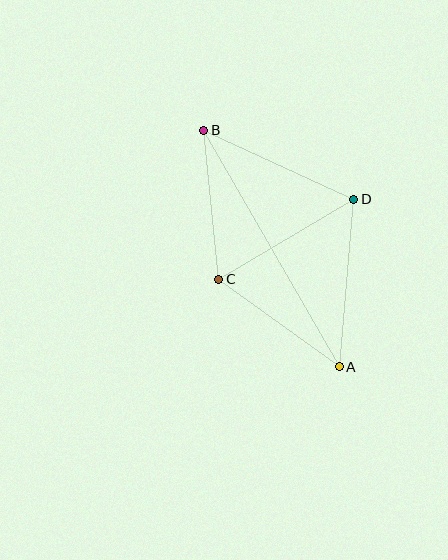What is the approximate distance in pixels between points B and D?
The distance between B and D is approximately 165 pixels.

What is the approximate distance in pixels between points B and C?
The distance between B and C is approximately 150 pixels.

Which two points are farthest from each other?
Points A and B are farthest from each other.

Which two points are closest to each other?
Points A and C are closest to each other.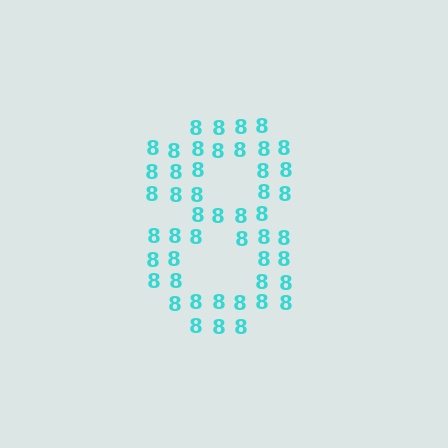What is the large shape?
The large shape is the digit 8.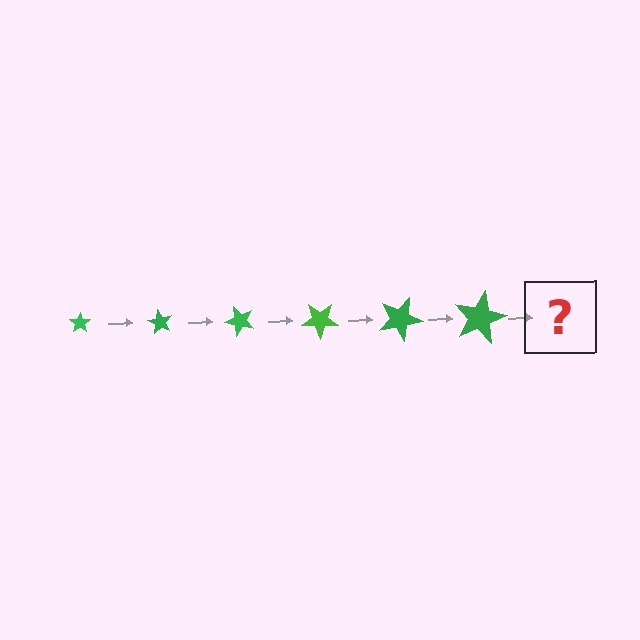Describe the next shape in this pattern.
It should be a star, larger than the previous one and rotated 360 degrees from the start.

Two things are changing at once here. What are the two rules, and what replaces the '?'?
The two rules are that the star grows larger each step and it rotates 60 degrees each step. The '?' should be a star, larger than the previous one and rotated 360 degrees from the start.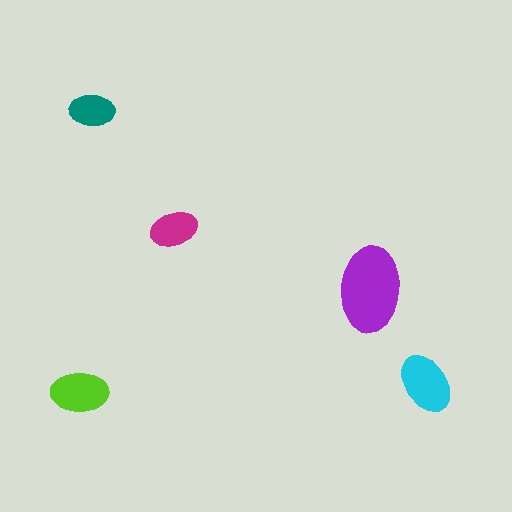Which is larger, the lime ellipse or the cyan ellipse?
The cyan one.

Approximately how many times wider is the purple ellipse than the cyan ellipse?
About 1.5 times wider.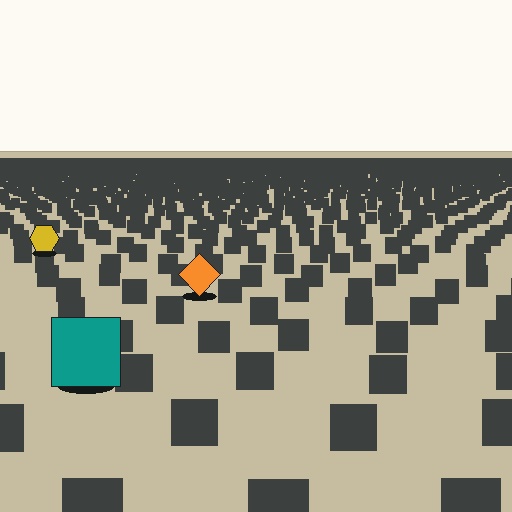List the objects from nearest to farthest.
From nearest to farthest: the teal square, the orange diamond, the yellow hexagon.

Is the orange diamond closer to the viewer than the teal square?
No. The teal square is closer — you can tell from the texture gradient: the ground texture is coarser near it.